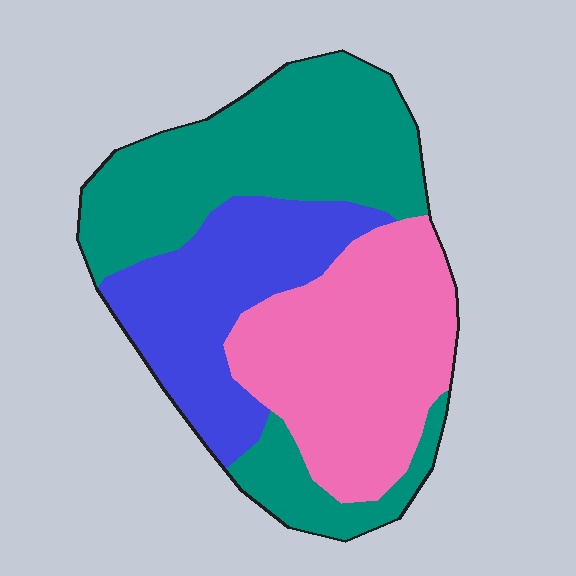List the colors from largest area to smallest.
From largest to smallest: teal, pink, blue.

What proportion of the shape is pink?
Pink covers about 35% of the shape.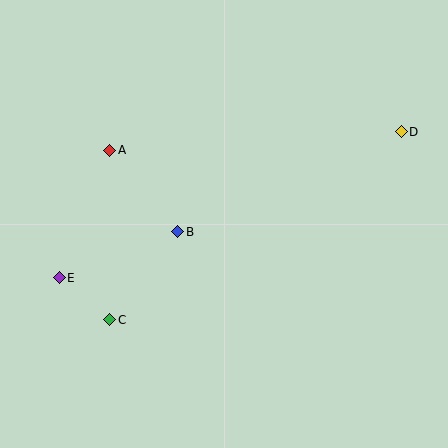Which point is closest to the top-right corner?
Point D is closest to the top-right corner.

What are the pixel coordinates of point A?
Point A is at (110, 150).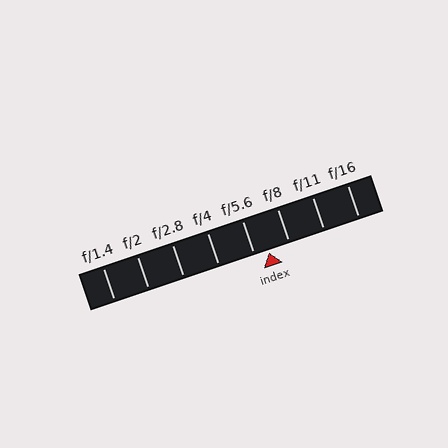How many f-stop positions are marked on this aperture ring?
There are 8 f-stop positions marked.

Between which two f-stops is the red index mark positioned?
The index mark is between f/5.6 and f/8.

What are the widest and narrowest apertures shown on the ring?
The widest aperture shown is f/1.4 and the narrowest is f/16.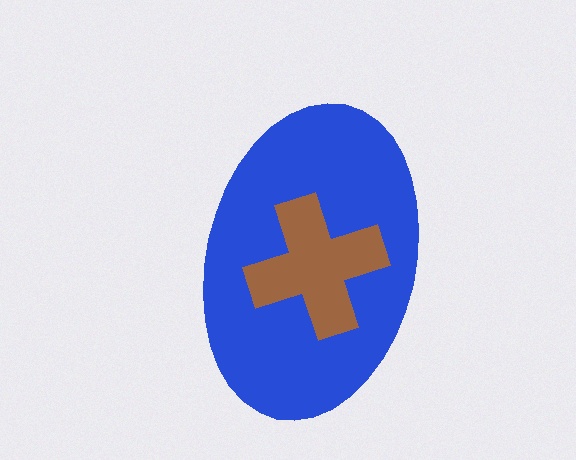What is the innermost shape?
The brown cross.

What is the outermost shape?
The blue ellipse.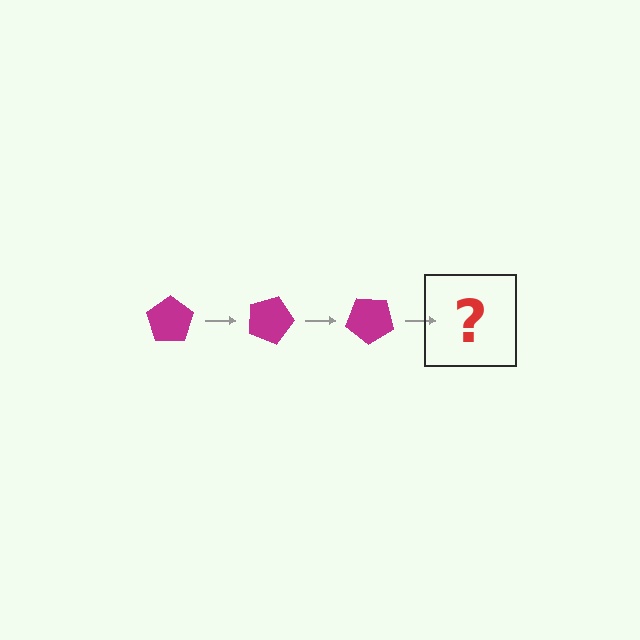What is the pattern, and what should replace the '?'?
The pattern is that the pentagon rotates 20 degrees each step. The '?' should be a magenta pentagon rotated 60 degrees.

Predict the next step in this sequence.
The next step is a magenta pentagon rotated 60 degrees.